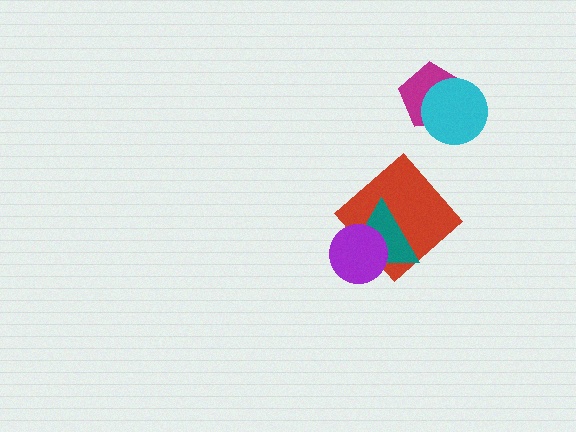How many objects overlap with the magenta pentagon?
1 object overlaps with the magenta pentagon.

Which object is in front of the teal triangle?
The purple circle is in front of the teal triangle.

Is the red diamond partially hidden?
Yes, it is partially covered by another shape.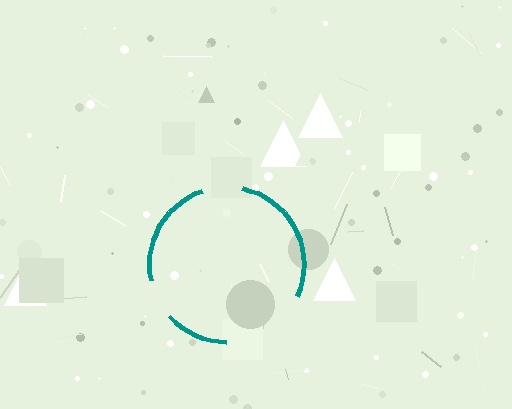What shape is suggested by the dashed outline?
The dashed outline suggests a circle.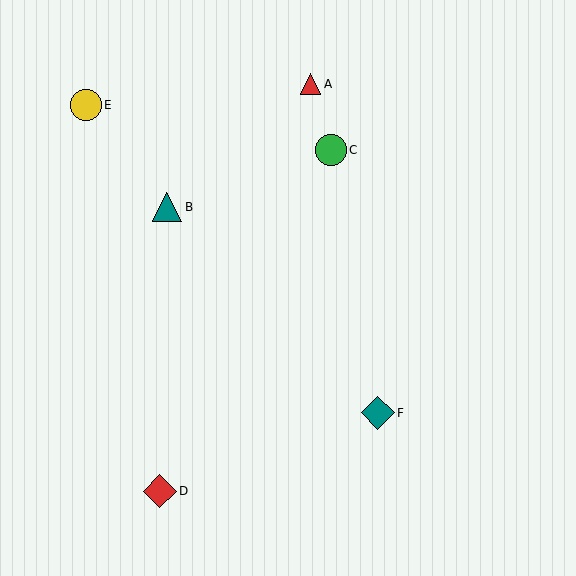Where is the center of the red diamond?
The center of the red diamond is at (160, 491).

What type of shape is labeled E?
Shape E is a yellow circle.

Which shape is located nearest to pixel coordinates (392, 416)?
The teal diamond (labeled F) at (378, 413) is nearest to that location.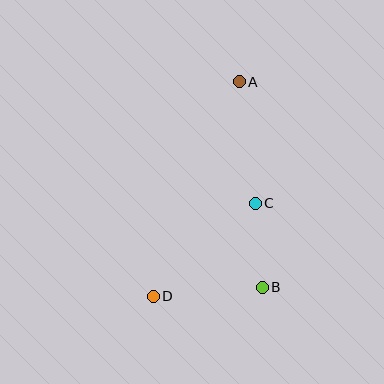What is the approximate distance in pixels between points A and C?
The distance between A and C is approximately 122 pixels.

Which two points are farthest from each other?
Points A and D are farthest from each other.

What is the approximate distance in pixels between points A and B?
The distance between A and B is approximately 207 pixels.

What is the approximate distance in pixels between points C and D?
The distance between C and D is approximately 138 pixels.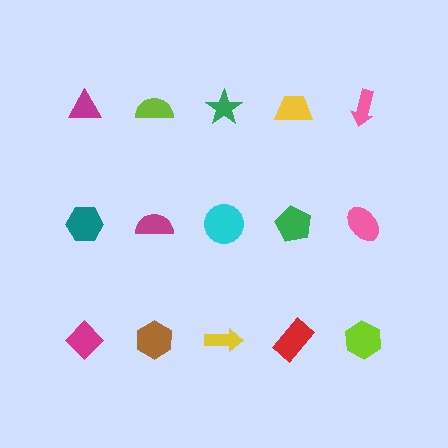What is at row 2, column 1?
A teal hexagon.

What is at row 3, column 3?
A yellow arrow.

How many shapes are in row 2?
5 shapes.